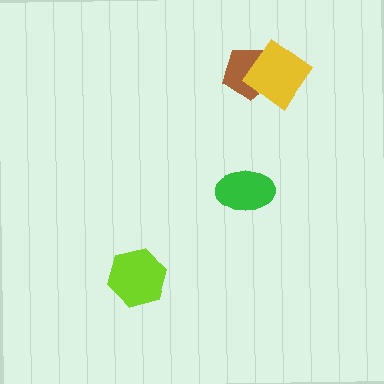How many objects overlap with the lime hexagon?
0 objects overlap with the lime hexagon.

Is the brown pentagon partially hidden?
Yes, it is partially covered by another shape.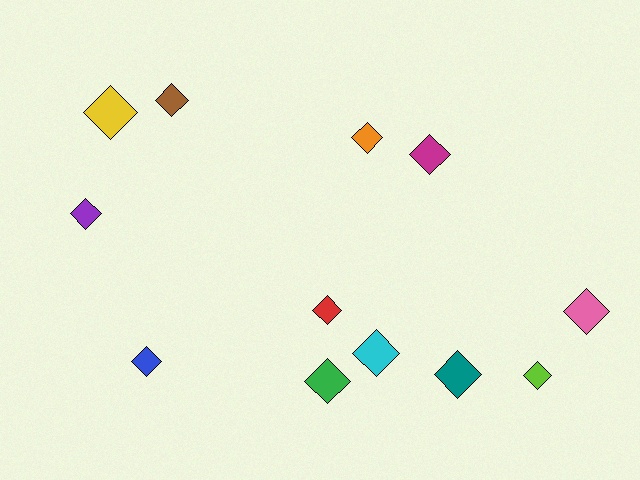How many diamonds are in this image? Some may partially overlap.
There are 12 diamonds.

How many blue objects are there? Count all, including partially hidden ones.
There is 1 blue object.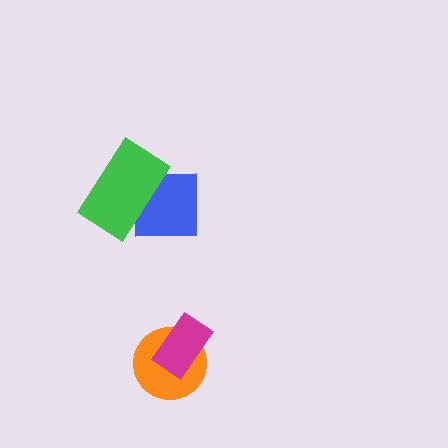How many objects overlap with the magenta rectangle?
1 object overlaps with the magenta rectangle.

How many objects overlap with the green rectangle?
1 object overlaps with the green rectangle.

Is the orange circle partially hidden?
Yes, it is partially covered by another shape.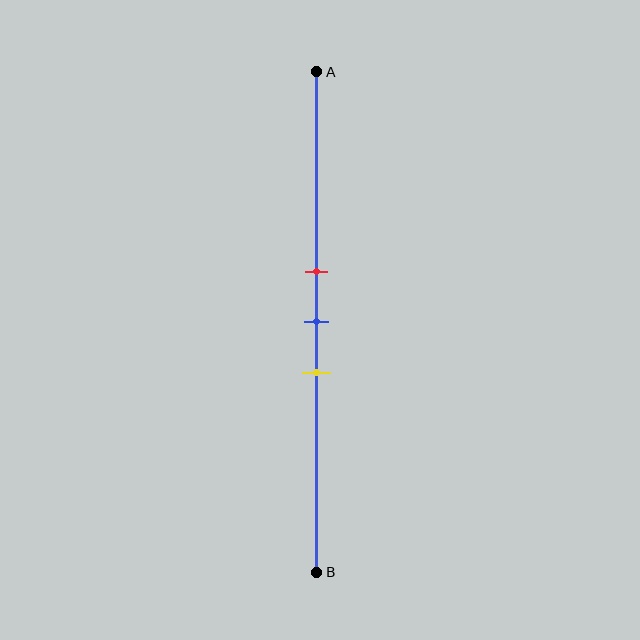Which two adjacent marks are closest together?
The red and blue marks are the closest adjacent pair.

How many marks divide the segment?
There are 3 marks dividing the segment.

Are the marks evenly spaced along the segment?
Yes, the marks are approximately evenly spaced.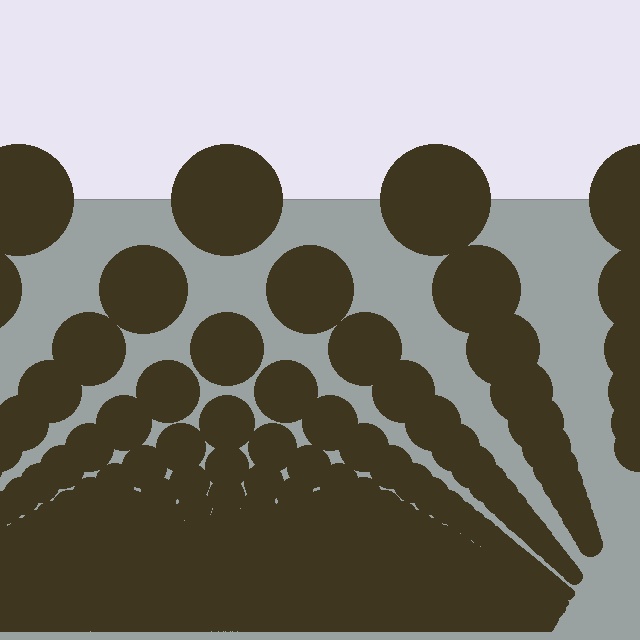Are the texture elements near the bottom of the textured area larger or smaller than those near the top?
Smaller. The gradient is inverted — elements near the bottom are smaller and denser.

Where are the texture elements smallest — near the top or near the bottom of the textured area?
Near the bottom.